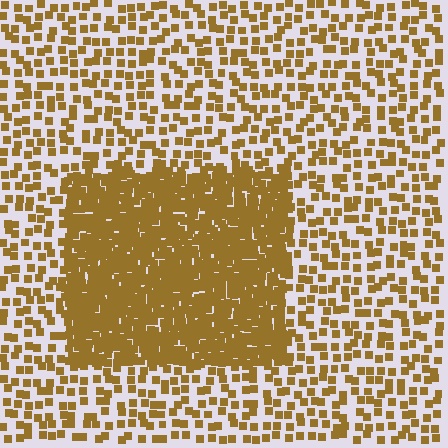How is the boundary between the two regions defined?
The boundary is defined by a change in element density (approximately 2.9x ratio). All elements are the same color, size, and shape.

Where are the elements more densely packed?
The elements are more densely packed inside the rectangle boundary.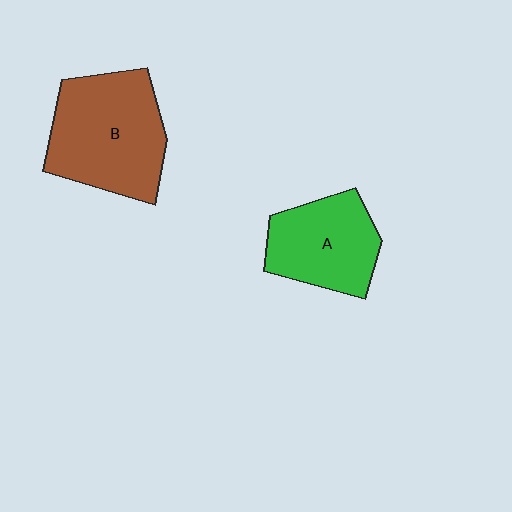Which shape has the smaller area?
Shape A (green).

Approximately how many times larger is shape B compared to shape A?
Approximately 1.4 times.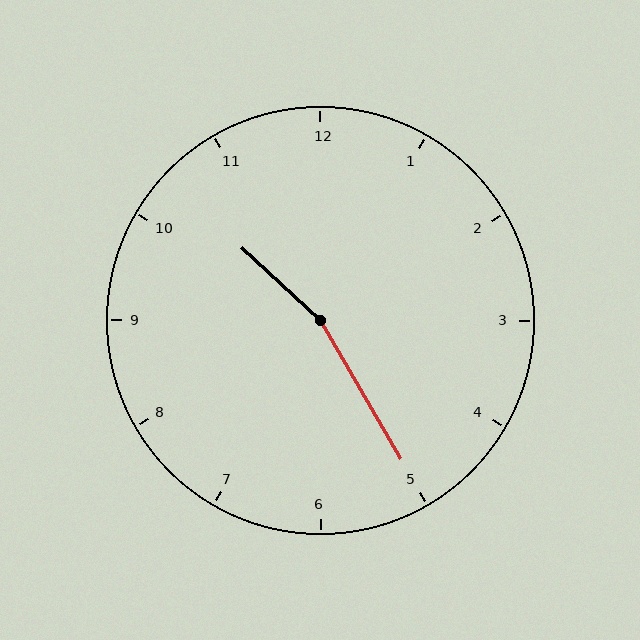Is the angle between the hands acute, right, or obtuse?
It is obtuse.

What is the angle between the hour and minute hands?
Approximately 162 degrees.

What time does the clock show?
10:25.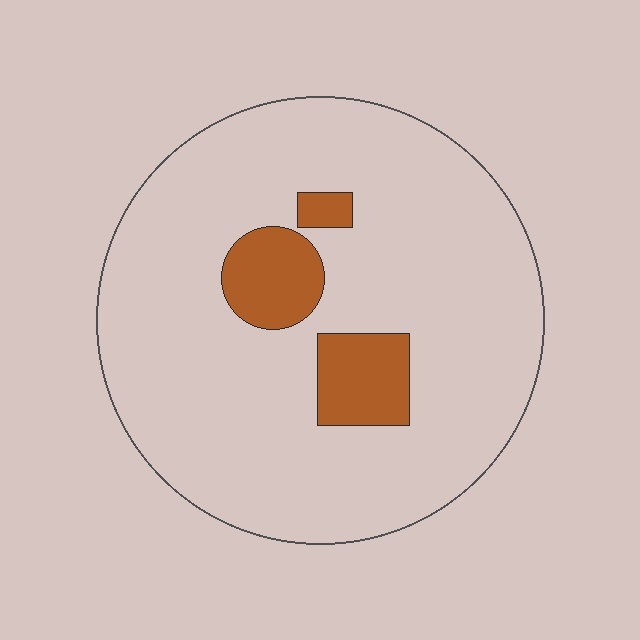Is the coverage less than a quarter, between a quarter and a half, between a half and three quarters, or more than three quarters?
Less than a quarter.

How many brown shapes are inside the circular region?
3.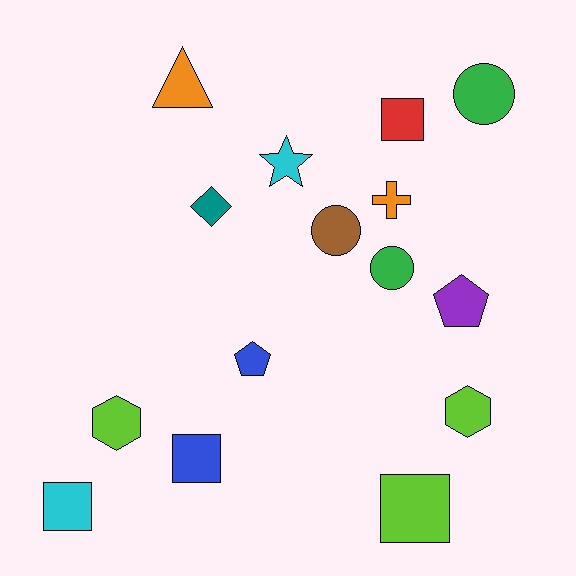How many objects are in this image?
There are 15 objects.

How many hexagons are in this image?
There are 2 hexagons.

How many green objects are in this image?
There are 2 green objects.